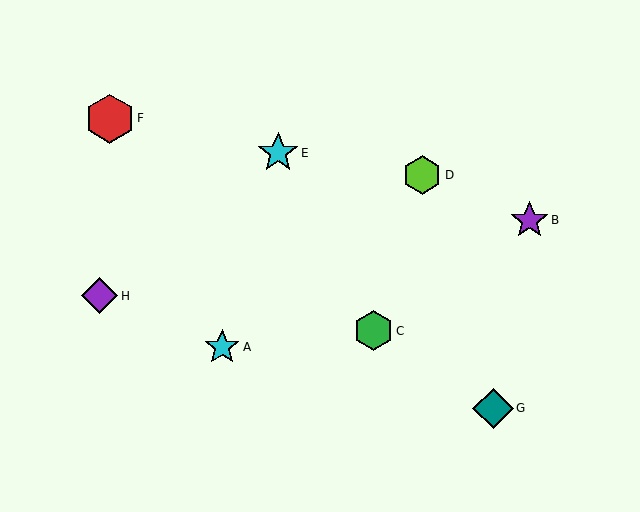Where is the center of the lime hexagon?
The center of the lime hexagon is at (422, 175).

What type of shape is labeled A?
Shape A is a cyan star.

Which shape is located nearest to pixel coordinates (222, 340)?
The cyan star (labeled A) at (222, 347) is nearest to that location.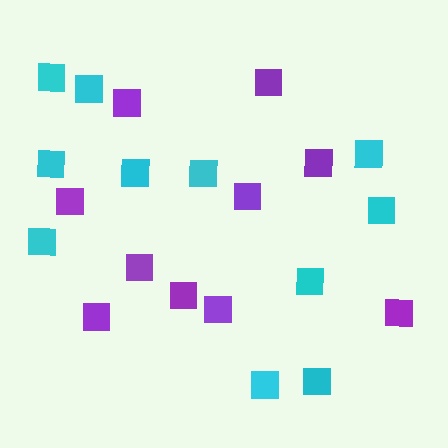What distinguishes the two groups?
There are 2 groups: one group of purple squares (10) and one group of cyan squares (11).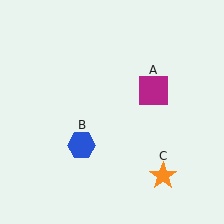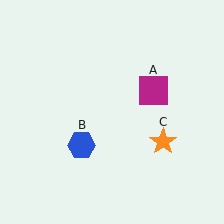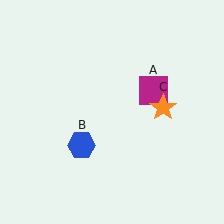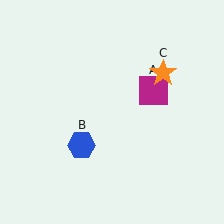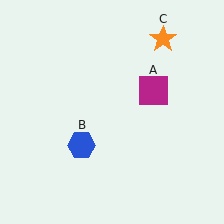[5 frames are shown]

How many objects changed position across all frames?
1 object changed position: orange star (object C).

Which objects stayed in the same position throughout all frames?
Magenta square (object A) and blue hexagon (object B) remained stationary.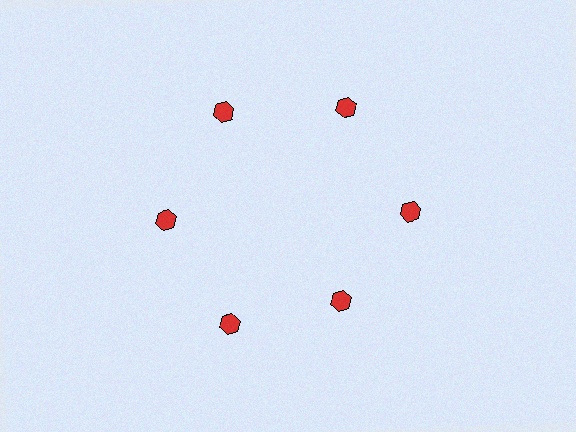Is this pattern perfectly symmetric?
No. The 6 red hexagons are arranged in a ring, but one element near the 5 o'clock position is pulled inward toward the center, breaking the 6-fold rotational symmetry.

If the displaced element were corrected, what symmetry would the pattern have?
It would have 6-fold rotational symmetry — the pattern would map onto itself every 60 degrees.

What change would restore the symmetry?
The symmetry would be restored by moving it outward, back onto the ring so that all 6 hexagons sit at equal angles and equal distance from the center.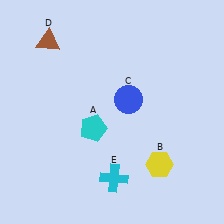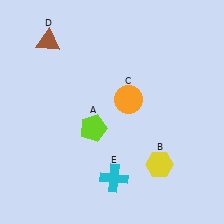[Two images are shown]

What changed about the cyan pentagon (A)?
In Image 1, A is cyan. In Image 2, it changed to lime.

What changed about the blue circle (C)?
In Image 1, C is blue. In Image 2, it changed to orange.